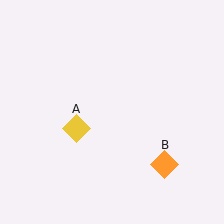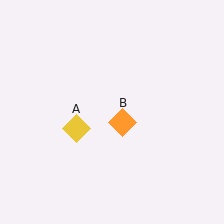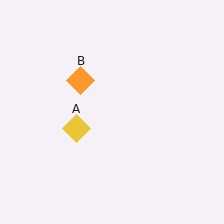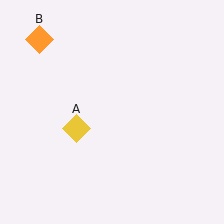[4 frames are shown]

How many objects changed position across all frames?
1 object changed position: orange diamond (object B).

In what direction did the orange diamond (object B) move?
The orange diamond (object B) moved up and to the left.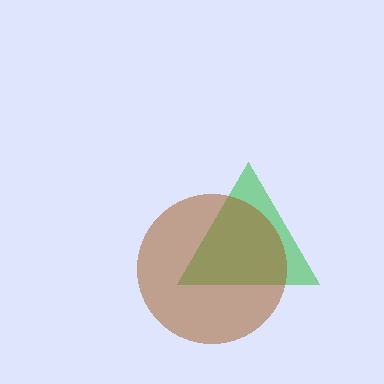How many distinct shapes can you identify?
There are 2 distinct shapes: a green triangle, a brown circle.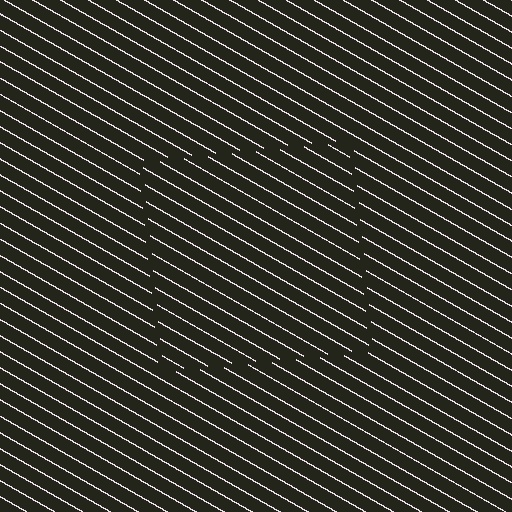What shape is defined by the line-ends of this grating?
An illusory square. The interior of the shape contains the same grating, shifted by half a period — the contour is defined by the phase discontinuity where line-ends from the inner and outer gratings abut.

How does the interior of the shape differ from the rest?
The interior of the shape contains the same grating, shifted by half a period — the contour is defined by the phase discontinuity where line-ends from the inner and outer gratings abut.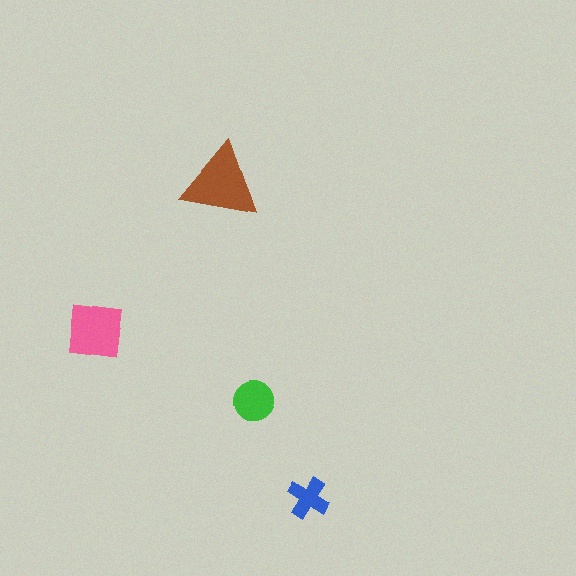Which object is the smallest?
The blue cross.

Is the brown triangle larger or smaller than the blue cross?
Larger.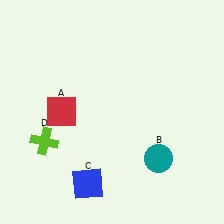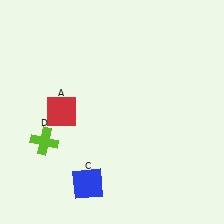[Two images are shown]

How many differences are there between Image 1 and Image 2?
There is 1 difference between the two images.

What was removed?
The teal circle (B) was removed in Image 2.